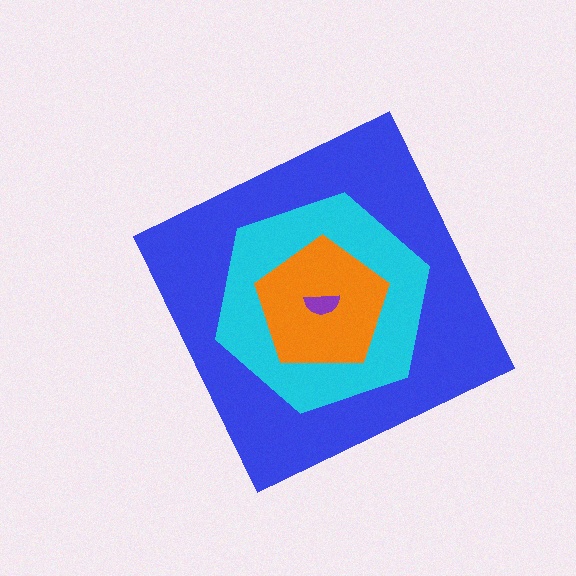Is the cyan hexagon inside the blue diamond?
Yes.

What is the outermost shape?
The blue diamond.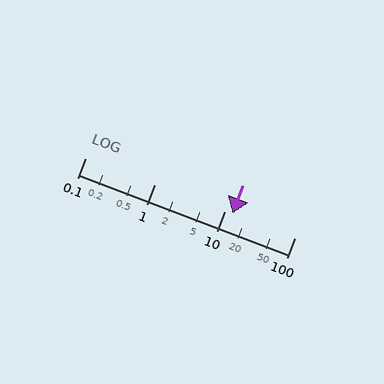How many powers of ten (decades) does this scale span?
The scale spans 3 decades, from 0.1 to 100.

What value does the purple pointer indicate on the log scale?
The pointer indicates approximately 13.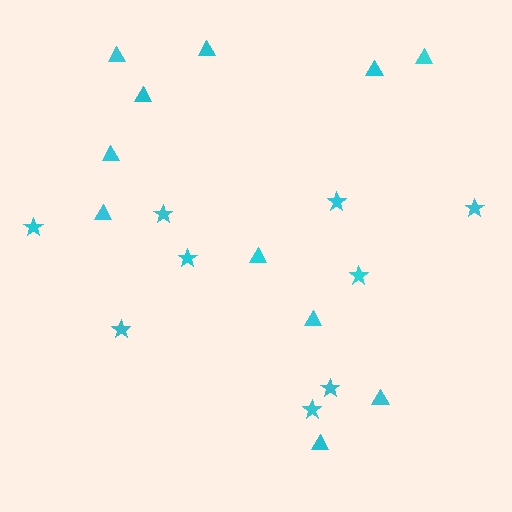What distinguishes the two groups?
There are 2 groups: one group of stars (9) and one group of triangles (11).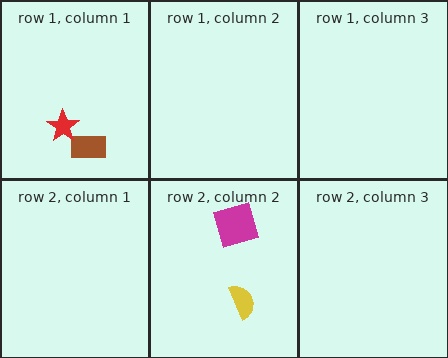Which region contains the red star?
The row 1, column 1 region.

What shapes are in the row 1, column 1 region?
The brown rectangle, the red star.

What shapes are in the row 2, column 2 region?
The magenta square, the yellow semicircle.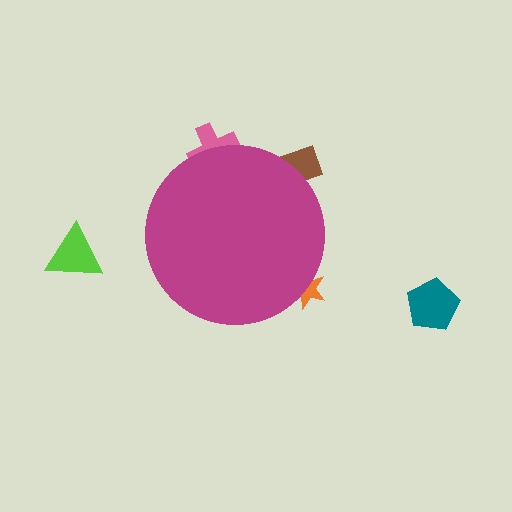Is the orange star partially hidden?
Yes, the orange star is partially hidden behind the magenta circle.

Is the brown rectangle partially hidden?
Yes, the brown rectangle is partially hidden behind the magenta circle.